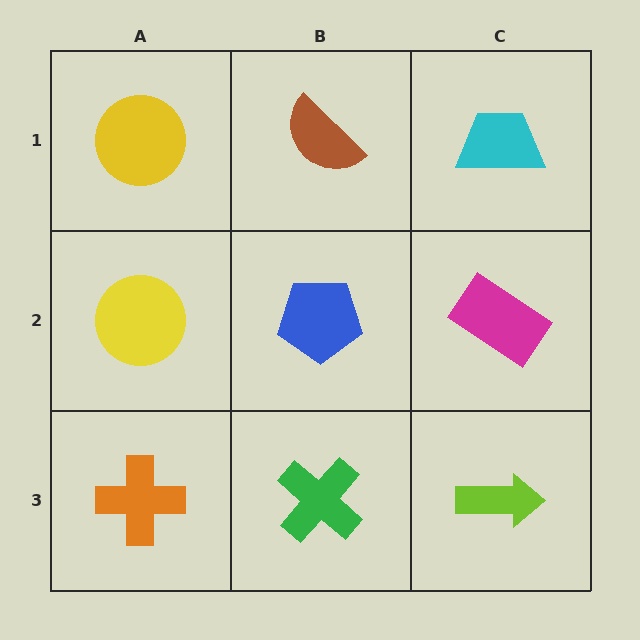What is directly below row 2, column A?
An orange cross.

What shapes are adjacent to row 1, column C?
A magenta rectangle (row 2, column C), a brown semicircle (row 1, column B).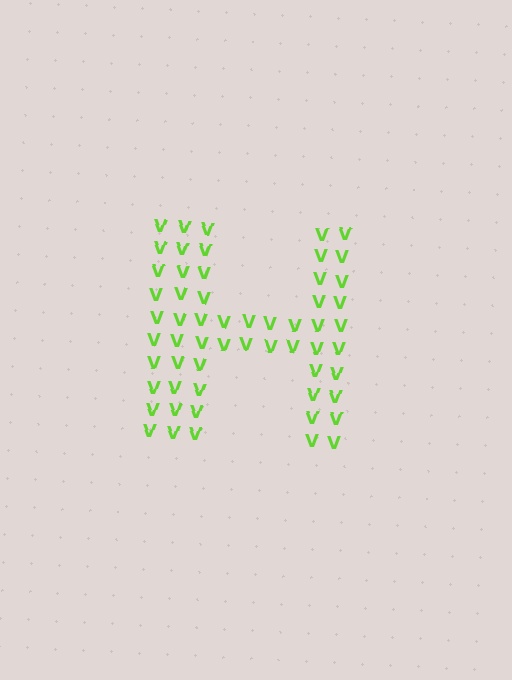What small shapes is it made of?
It is made of small letter V's.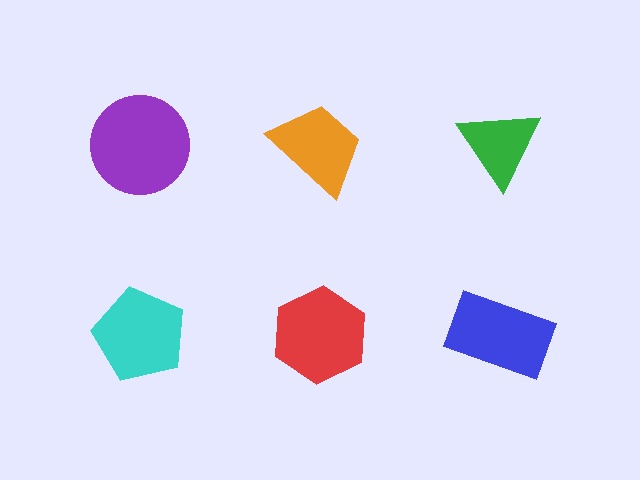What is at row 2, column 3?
A blue rectangle.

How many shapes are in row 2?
3 shapes.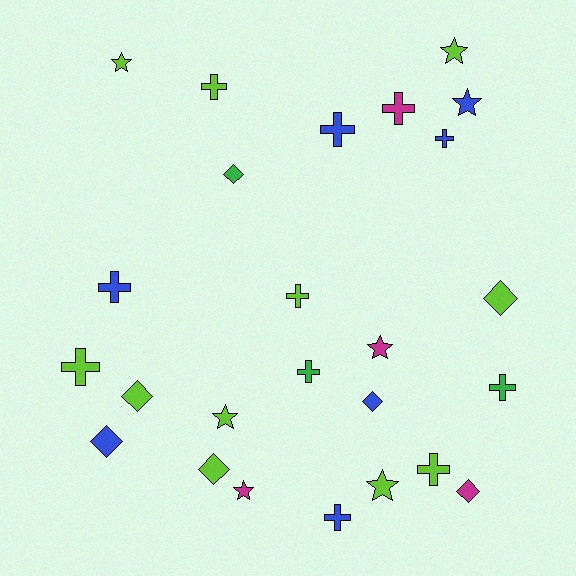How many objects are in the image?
There are 25 objects.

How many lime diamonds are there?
There are 3 lime diamonds.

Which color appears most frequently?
Lime, with 11 objects.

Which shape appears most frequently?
Cross, with 11 objects.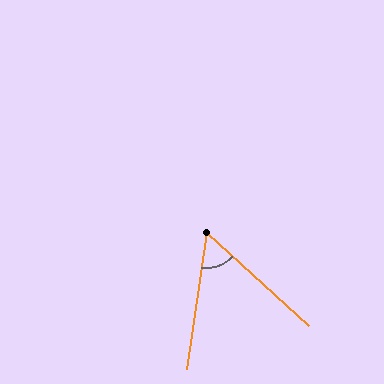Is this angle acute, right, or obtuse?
It is acute.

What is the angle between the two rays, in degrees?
Approximately 56 degrees.